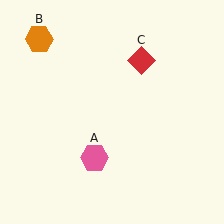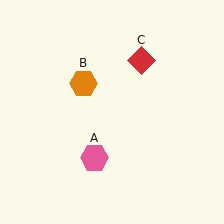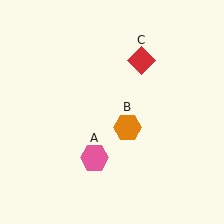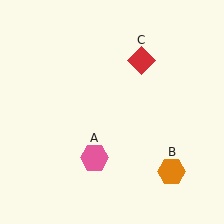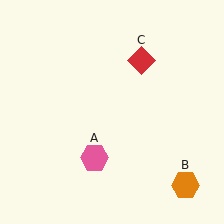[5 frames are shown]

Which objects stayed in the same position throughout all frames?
Pink hexagon (object A) and red diamond (object C) remained stationary.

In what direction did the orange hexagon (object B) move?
The orange hexagon (object B) moved down and to the right.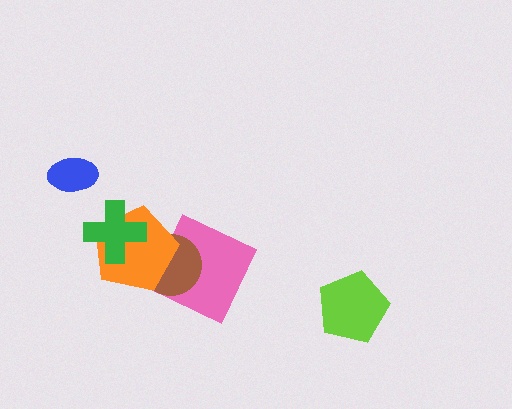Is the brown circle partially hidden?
Yes, it is partially covered by another shape.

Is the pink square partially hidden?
Yes, it is partially covered by another shape.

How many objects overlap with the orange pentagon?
3 objects overlap with the orange pentagon.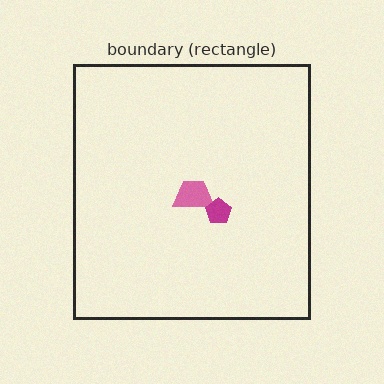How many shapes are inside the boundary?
2 inside, 0 outside.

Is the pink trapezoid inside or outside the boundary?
Inside.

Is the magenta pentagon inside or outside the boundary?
Inside.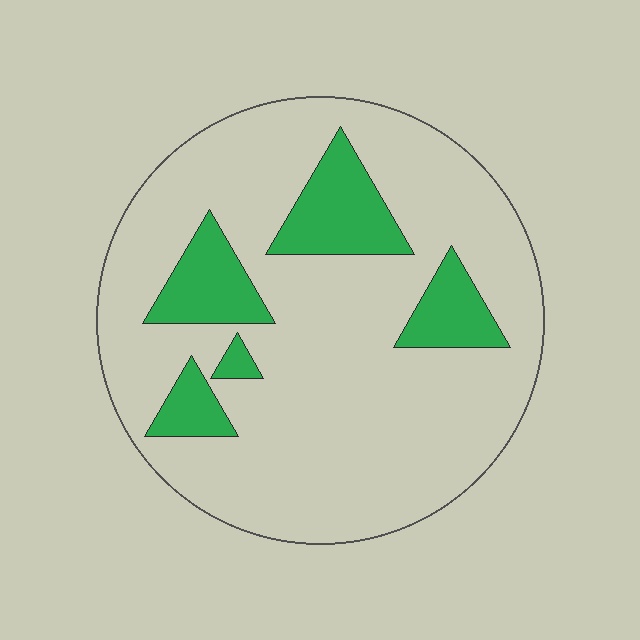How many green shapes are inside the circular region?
5.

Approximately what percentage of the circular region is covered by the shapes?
Approximately 20%.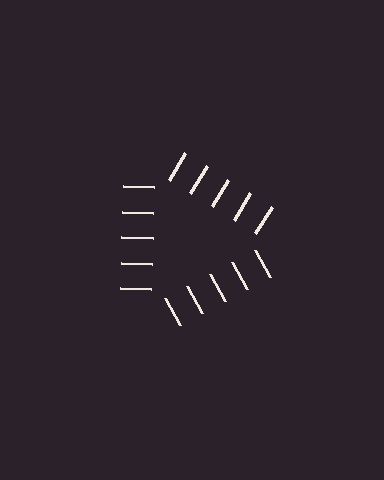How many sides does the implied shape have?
3 sides — the line-ends trace a triangle.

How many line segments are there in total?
15 — 5 along each of the 3 edges.